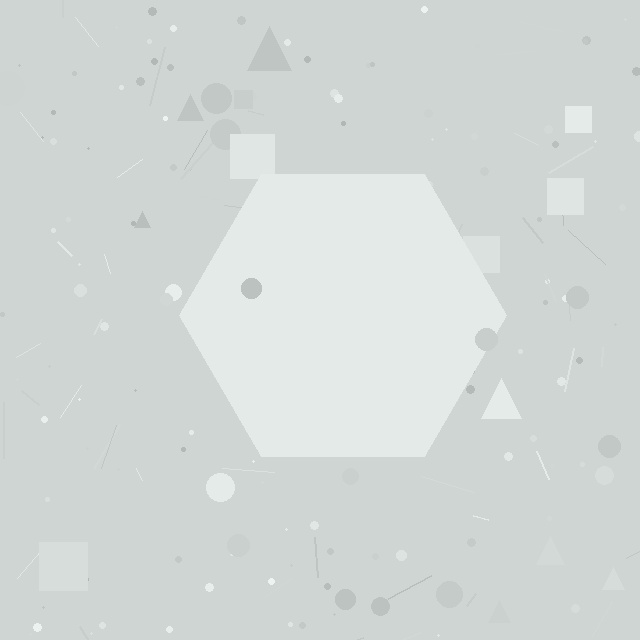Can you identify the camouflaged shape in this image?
The camouflaged shape is a hexagon.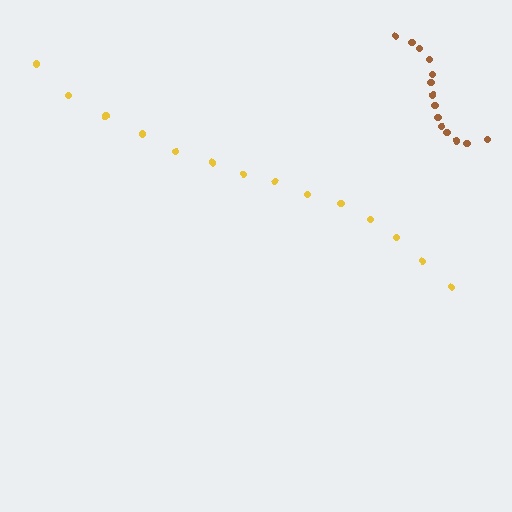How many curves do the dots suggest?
There are 2 distinct paths.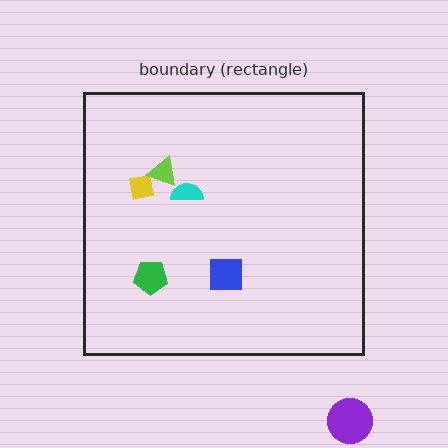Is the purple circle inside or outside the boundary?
Outside.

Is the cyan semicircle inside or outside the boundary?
Inside.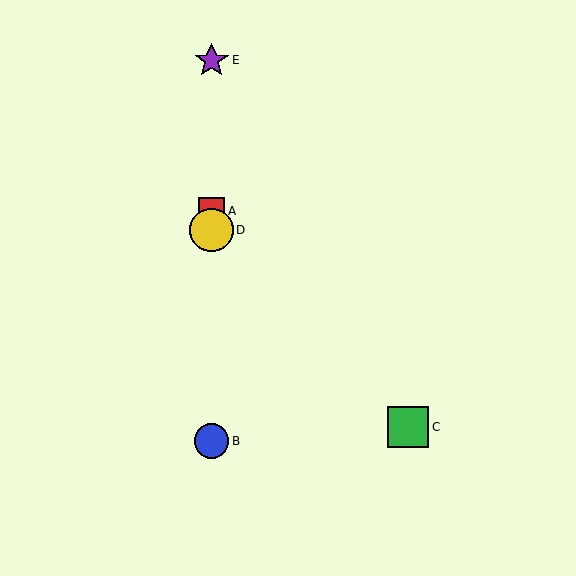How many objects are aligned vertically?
4 objects (A, B, D, E) are aligned vertically.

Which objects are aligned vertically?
Objects A, B, D, E are aligned vertically.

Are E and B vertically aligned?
Yes, both are at x≈212.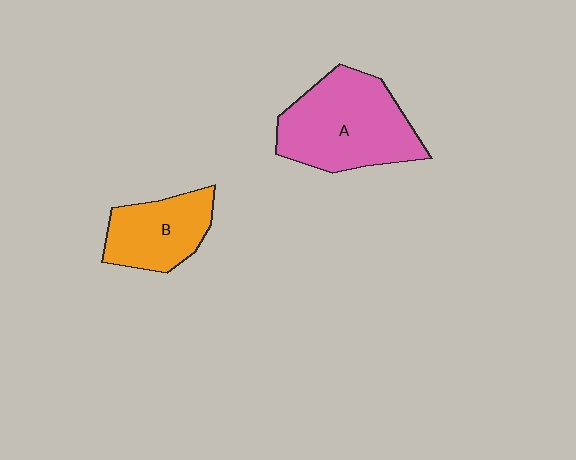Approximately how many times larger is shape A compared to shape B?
Approximately 1.6 times.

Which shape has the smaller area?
Shape B (orange).